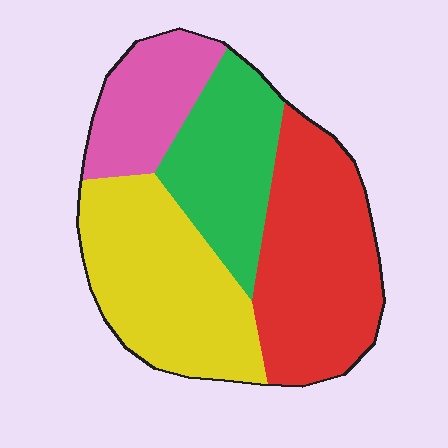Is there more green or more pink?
Green.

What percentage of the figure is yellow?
Yellow covers around 30% of the figure.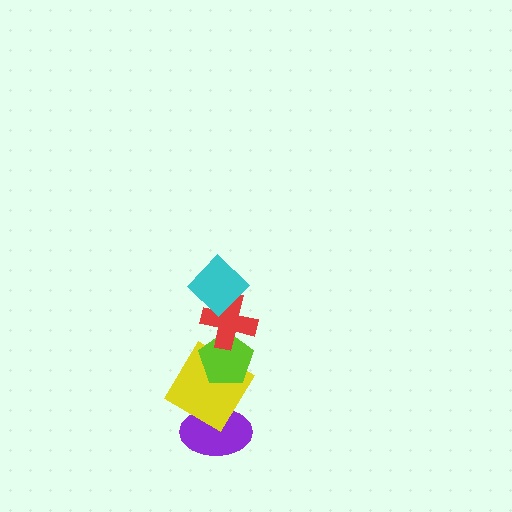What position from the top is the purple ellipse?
The purple ellipse is 5th from the top.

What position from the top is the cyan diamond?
The cyan diamond is 1st from the top.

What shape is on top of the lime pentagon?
The red cross is on top of the lime pentagon.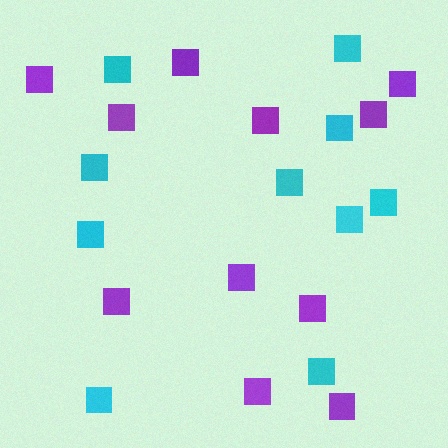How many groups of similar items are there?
There are 2 groups: one group of cyan squares (10) and one group of purple squares (11).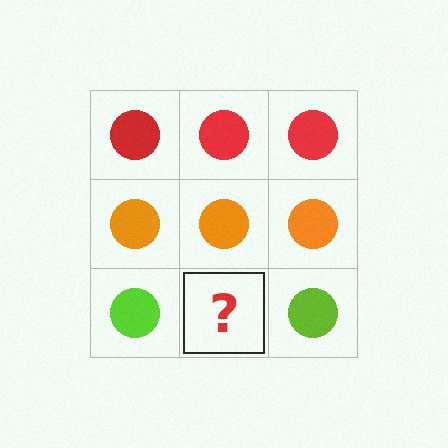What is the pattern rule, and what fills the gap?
The rule is that each row has a consistent color. The gap should be filled with a lime circle.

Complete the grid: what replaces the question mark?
The question mark should be replaced with a lime circle.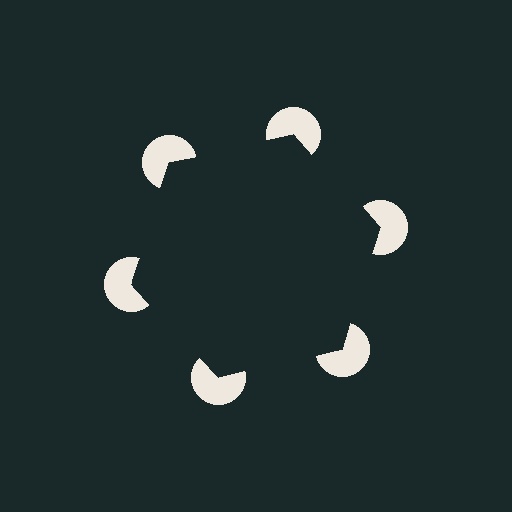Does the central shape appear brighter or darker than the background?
It typically appears slightly darker than the background, even though no actual brightness change is drawn.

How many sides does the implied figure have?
6 sides.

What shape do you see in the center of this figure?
An illusory hexagon — its edges are inferred from the aligned wedge cuts in the pac-man discs, not physically drawn.